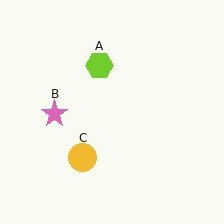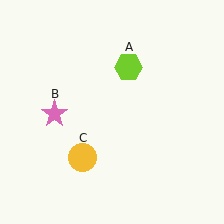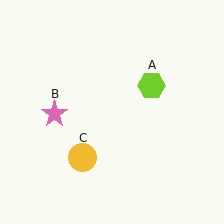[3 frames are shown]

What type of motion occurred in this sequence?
The lime hexagon (object A) rotated clockwise around the center of the scene.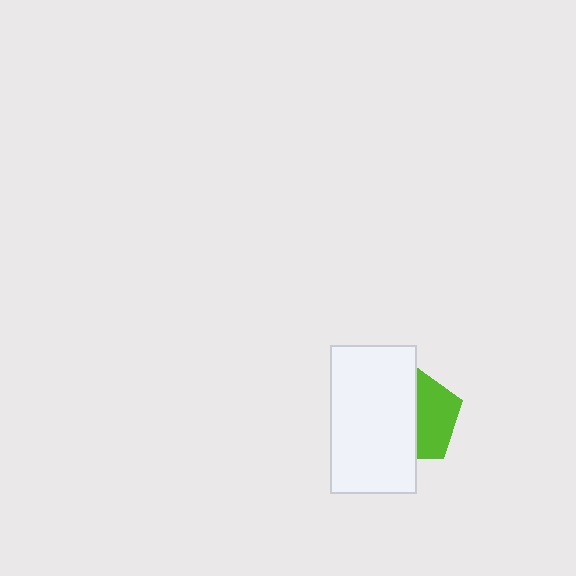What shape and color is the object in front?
The object in front is a white rectangle.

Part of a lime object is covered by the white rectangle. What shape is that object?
It is a pentagon.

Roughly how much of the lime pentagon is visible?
A small part of it is visible (roughly 43%).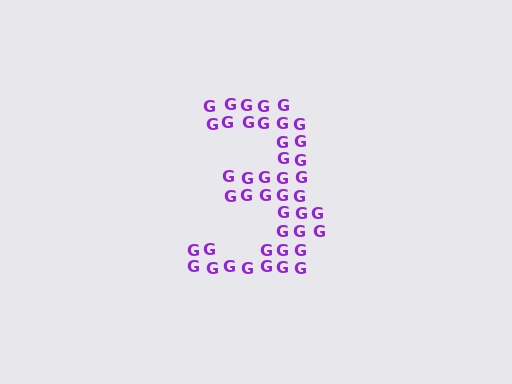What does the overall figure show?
The overall figure shows the digit 3.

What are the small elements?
The small elements are letter G's.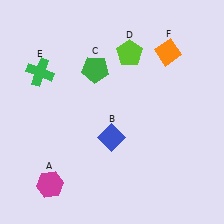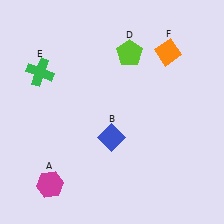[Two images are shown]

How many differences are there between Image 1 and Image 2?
There is 1 difference between the two images.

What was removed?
The green pentagon (C) was removed in Image 2.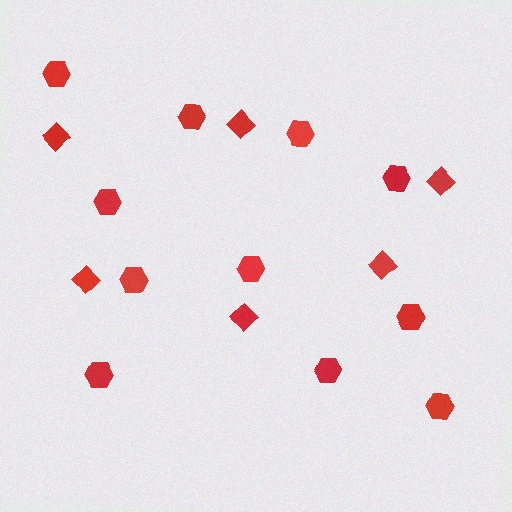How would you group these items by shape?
There are 2 groups: one group of hexagons (11) and one group of diamonds (6).